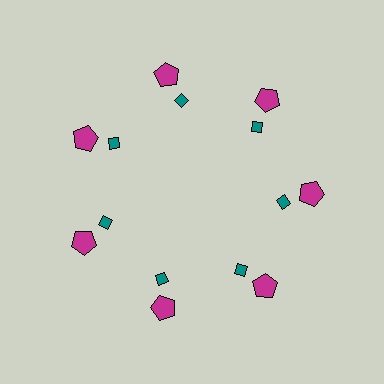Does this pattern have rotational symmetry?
Yes, this pattern has 7-fold rotational symmetry. It looks the same after rotating 51 degrees around the center.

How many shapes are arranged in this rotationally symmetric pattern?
There are 14 shapes, arranged in 7 groups of 2.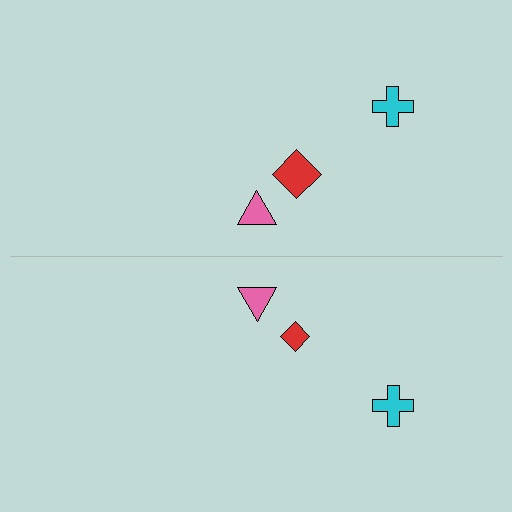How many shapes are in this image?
There are 6 shapes in this image.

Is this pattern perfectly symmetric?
No, the pattern is not perfectly symmetric. The red diamond on the bottom side has a different size than its mirror counterpart.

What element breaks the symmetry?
The red diamond on the bottom side has a different size than its mirror counterpart.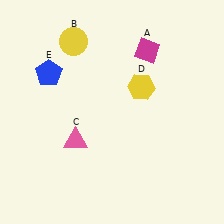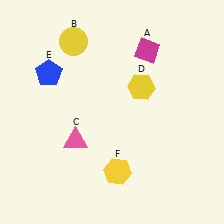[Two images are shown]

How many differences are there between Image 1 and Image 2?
There is 1 difference between the two images.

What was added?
A yellow hexagon (F) was added in Image 2.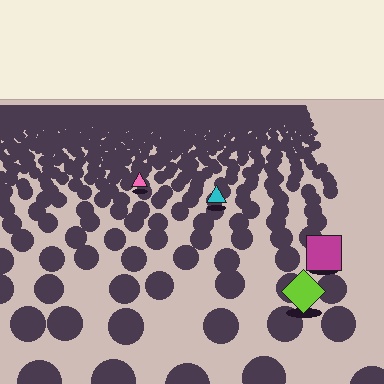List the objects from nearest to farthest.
From nearest to farthest: the lime diamond, the magenta square, the cyan triangle, the pink triangle.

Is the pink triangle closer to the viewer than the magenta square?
No. The magenta square is closer — you can tell from the texture gradient: the ground texture is coarser near it.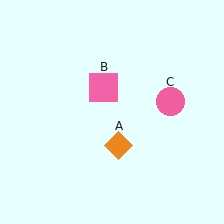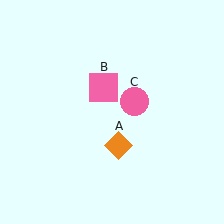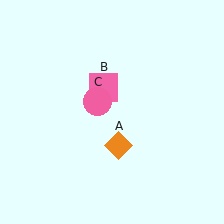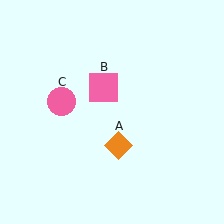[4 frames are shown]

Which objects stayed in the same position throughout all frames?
Orange diamond (object A) and pink square (object B) remained stationary.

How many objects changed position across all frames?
1 object changed position: pink circle (object C).